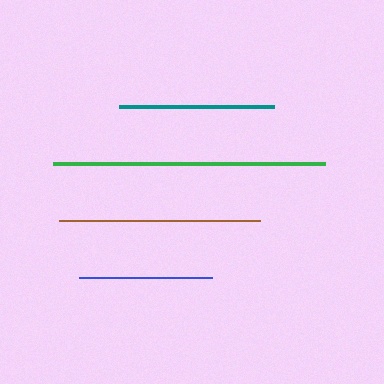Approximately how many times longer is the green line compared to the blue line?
The green line is approximately 2.0 times the length of the blue line.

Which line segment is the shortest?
The blue line is the shortest at approximately 134 pixels.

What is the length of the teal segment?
The teal segment is approximately 156 pixels long.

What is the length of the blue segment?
The blue segment is approximately 134 pixels long.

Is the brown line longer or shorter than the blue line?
The brown line is longer than the blue line.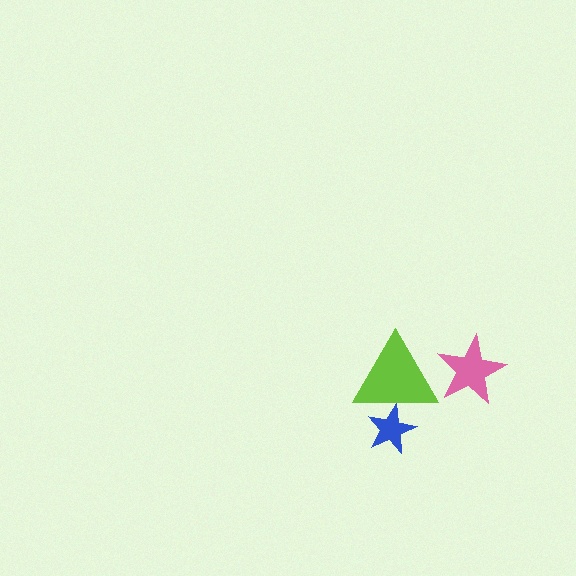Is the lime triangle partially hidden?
Yes, it is partially covered by another shape.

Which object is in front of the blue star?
The lime triangle is in front of the blue star.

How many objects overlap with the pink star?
1 object overlaps with the pink star.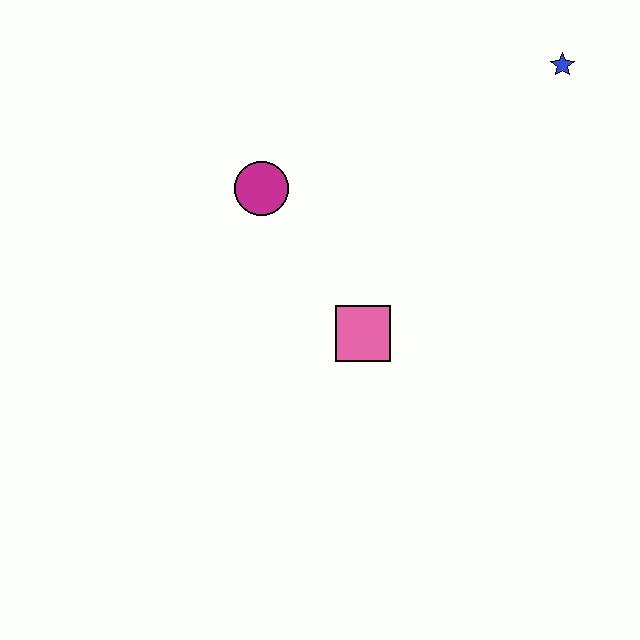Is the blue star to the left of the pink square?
No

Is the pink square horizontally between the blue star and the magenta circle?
Yes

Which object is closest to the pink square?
The magenta circle is closest to the pink square.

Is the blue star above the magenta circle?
Yes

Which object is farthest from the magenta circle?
The blue star is farthest from the magenta circle.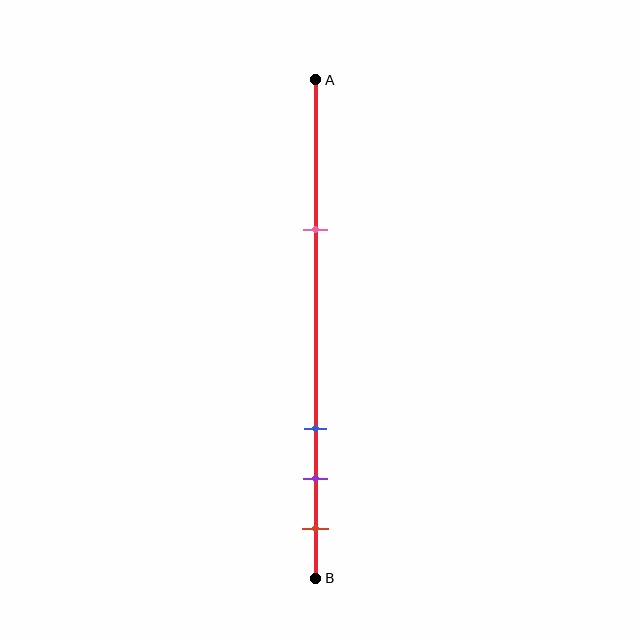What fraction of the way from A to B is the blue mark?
The blue mark is approximately 70% (0.7) of the way from A to B.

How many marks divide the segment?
There are 4 marks dividing the segment.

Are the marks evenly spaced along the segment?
No, the marks are not evenly spaced.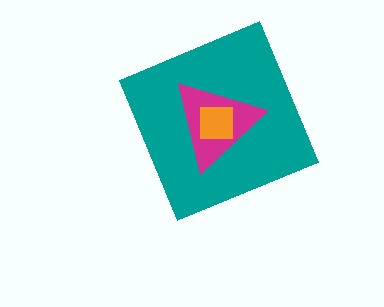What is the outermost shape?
The teal diamond.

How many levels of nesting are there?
3.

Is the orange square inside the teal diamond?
Yes.